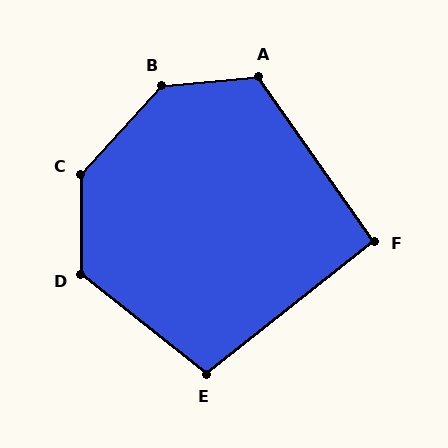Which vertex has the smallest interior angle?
F, at approximately 93 degrees.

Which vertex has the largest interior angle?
B, at approximately 138 degrees.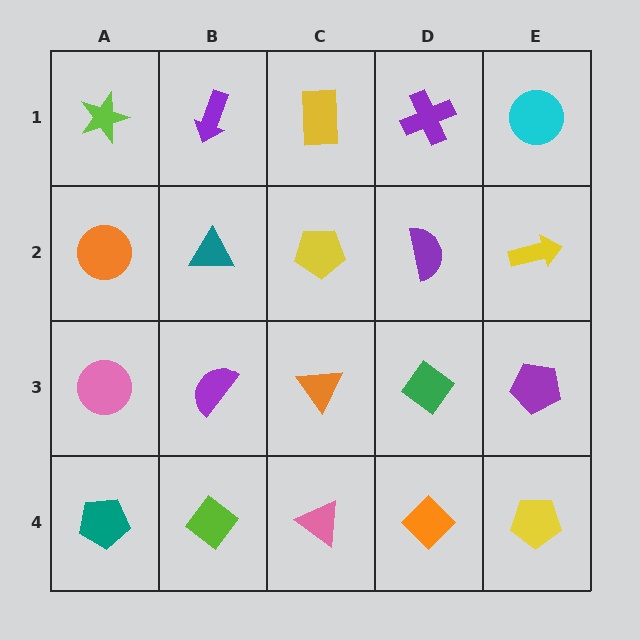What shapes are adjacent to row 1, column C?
A yellow pentagon (row 2, column C), a purple arrow (row 1, column B), a purple cross (row 1, column D).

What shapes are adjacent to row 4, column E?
A purple pentagon (row 3, column E), an orange diamond (row 4, column D).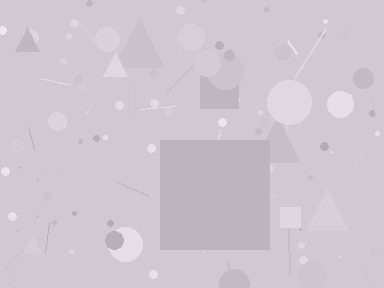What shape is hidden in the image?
A square is hidden in the image.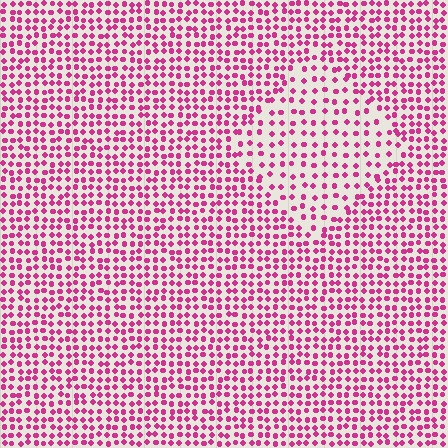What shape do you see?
I see a diamond.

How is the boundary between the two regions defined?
The boundary is defined by a change in element density (approximately 1.8x ratio). All elements are the same color, size, and shape.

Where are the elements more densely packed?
The elements are more densely packed outside the diamond boundary.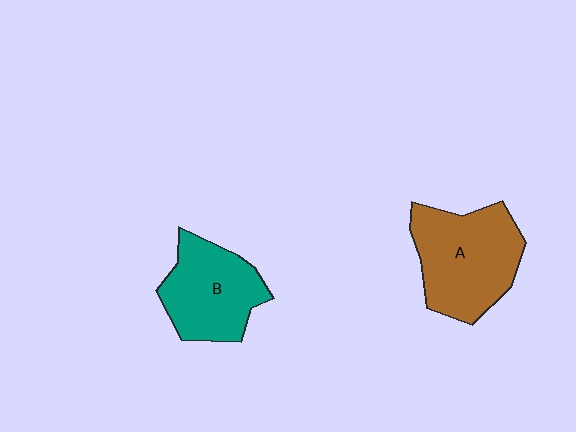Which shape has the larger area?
Shape A (brown).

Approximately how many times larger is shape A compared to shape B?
Approximately 1.2 times.